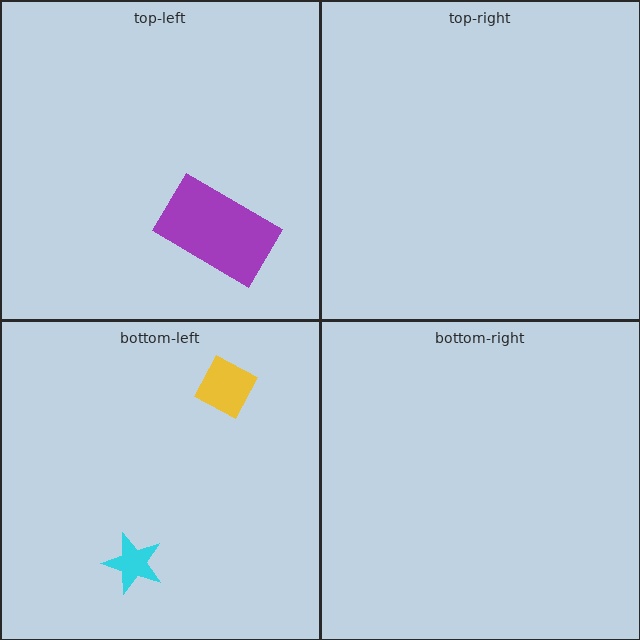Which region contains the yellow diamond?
The bottom-left region.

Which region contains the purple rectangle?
The top-left region.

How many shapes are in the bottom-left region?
2.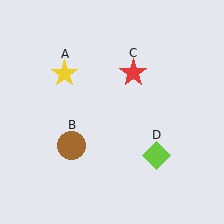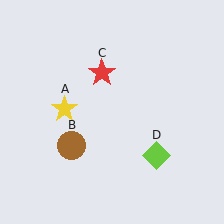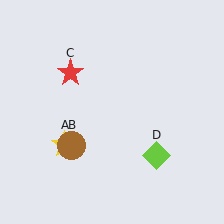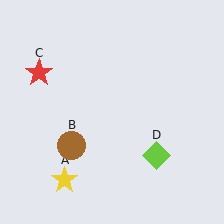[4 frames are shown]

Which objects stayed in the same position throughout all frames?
Brown circle (object B) and lime diamond (object D) remained stationary.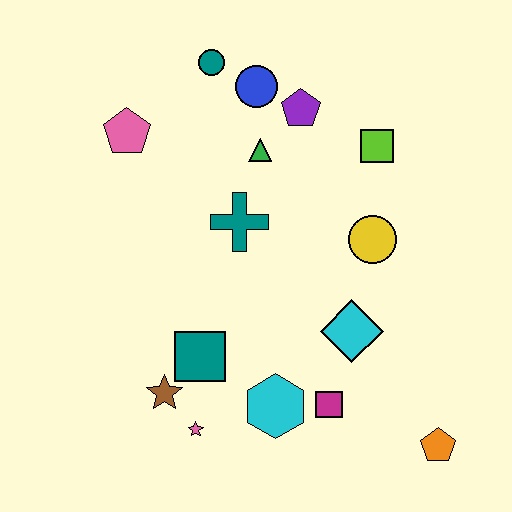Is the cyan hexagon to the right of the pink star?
Yes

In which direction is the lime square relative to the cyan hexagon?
The lime square is above the cyan hexagon.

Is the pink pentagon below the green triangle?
No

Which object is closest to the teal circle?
The blue circle is closest to the teal circle.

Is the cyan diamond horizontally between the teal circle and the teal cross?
No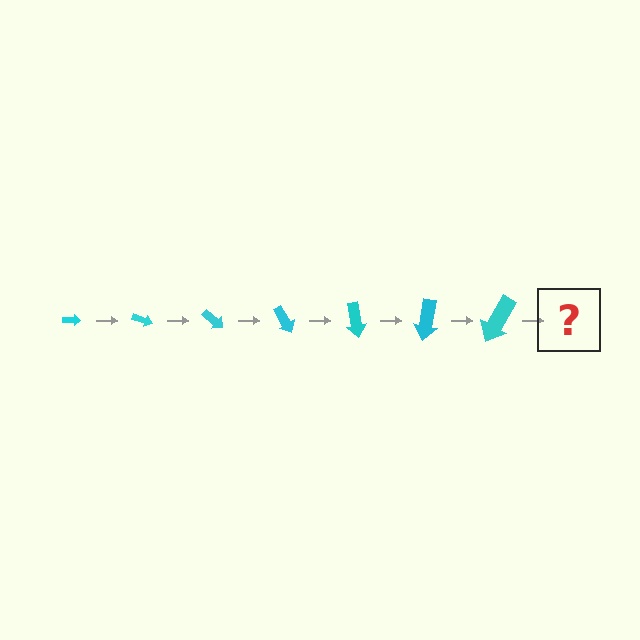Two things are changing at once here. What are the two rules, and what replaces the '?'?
The two rules are that the arrow grows larger each step and it rotates 20 degrees each step. The '?' should be an arrow, larger than the previous one and rotated 140 degrees from the start.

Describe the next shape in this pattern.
It should be an arrow, larger than the previous one and rotated 140 degrees from the start.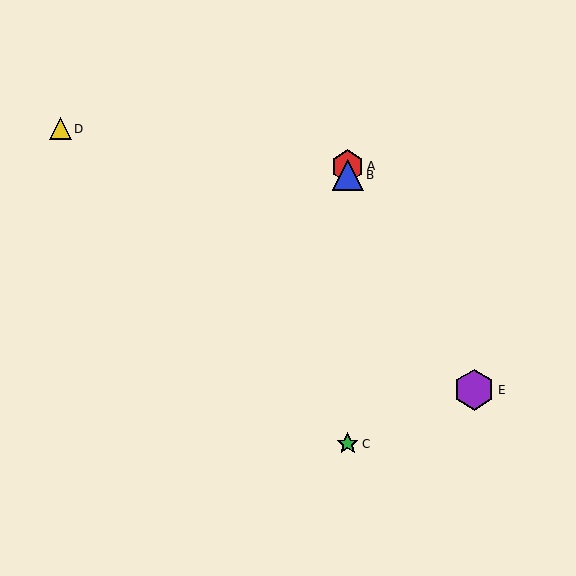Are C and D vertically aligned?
No, C is at x≈348 and D is at x≈60.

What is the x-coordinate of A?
Object A is at x≈348.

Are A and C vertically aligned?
Yes, both are at x≈348.